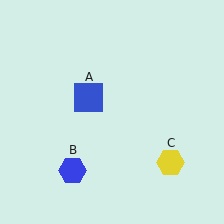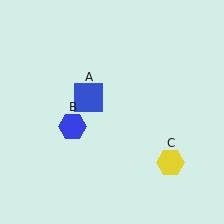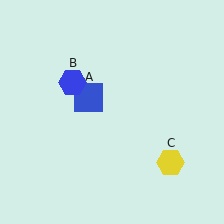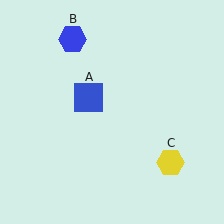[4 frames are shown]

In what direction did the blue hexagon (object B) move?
The blue hexagon (object B) moved up.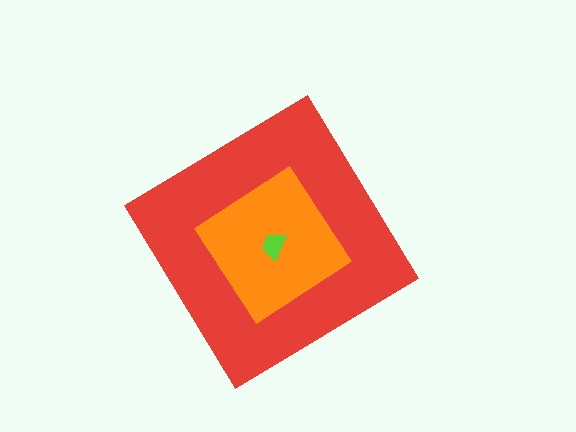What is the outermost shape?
The red diamond.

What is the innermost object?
The lime trapezoid.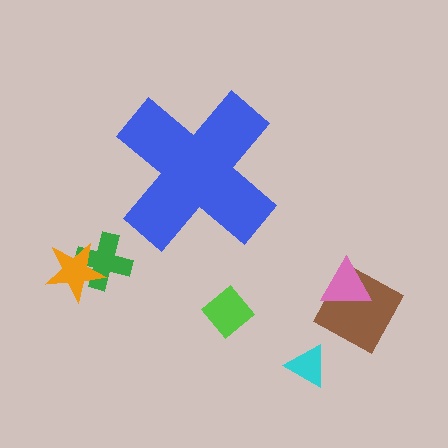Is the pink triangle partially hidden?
No, the pink triangle is fully visible.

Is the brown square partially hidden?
No, the brown square is fully visible.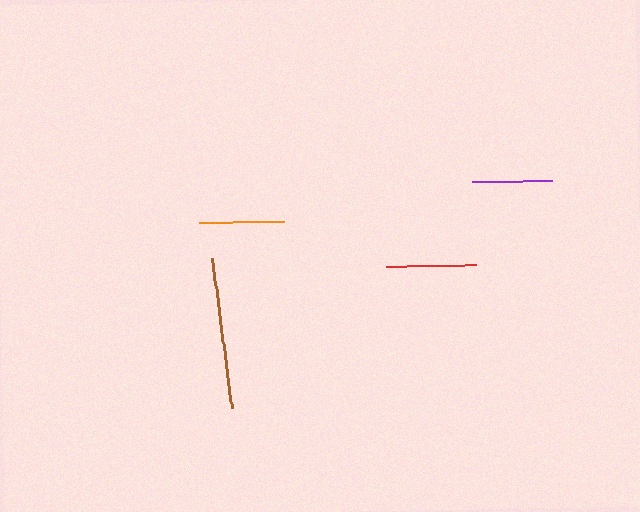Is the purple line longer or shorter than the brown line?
The brown line is longer than the purple line.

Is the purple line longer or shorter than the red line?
The red line is longer than the purple line.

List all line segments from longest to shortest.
From longest to shortest: brown, red, orange, purple.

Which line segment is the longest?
The brown line is the longest at approximately 151 pixels.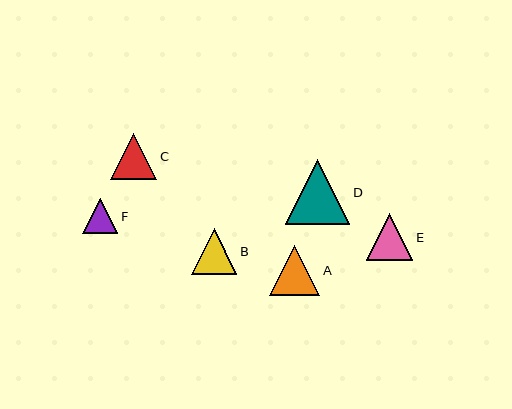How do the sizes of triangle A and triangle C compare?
Triangle A and triangle C are approximately the same size.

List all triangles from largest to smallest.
From largest to smallest: D, A, E, C, B, F.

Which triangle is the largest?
Triangle D is the largest with a size of approximately 65 pixels.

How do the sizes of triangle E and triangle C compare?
Triangle E and triangle C are approximately the same size.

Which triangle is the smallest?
Triangle F is the smallest with a size of approximately 35 pixels.